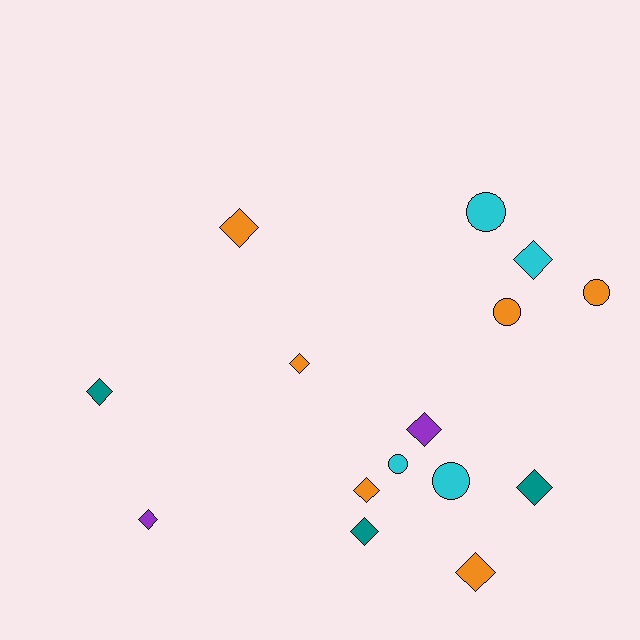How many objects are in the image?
There are 15 objects.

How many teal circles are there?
There are no teal circles.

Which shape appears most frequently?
Diamond, with 10 objects.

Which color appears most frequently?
Orange, with 6 objects.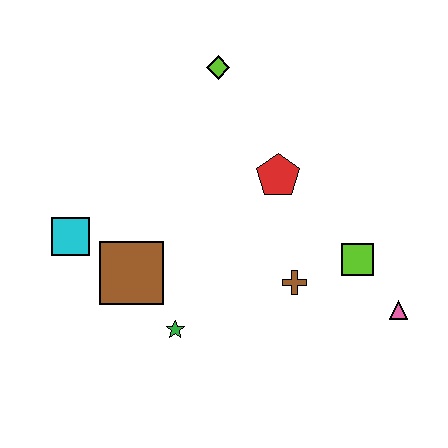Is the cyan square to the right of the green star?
No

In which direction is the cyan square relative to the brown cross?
The cyan square is to the left of the brown cross.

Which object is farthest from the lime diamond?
The pink triangle is farthest from the lime diamond.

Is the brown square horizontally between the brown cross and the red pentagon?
No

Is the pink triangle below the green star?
No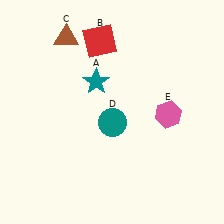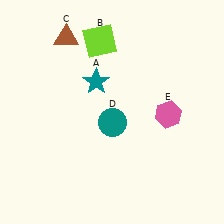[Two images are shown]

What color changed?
The square (B) changed from red in Image 1 to lime in Image 2.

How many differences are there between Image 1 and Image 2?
There is 1 difference between the two images.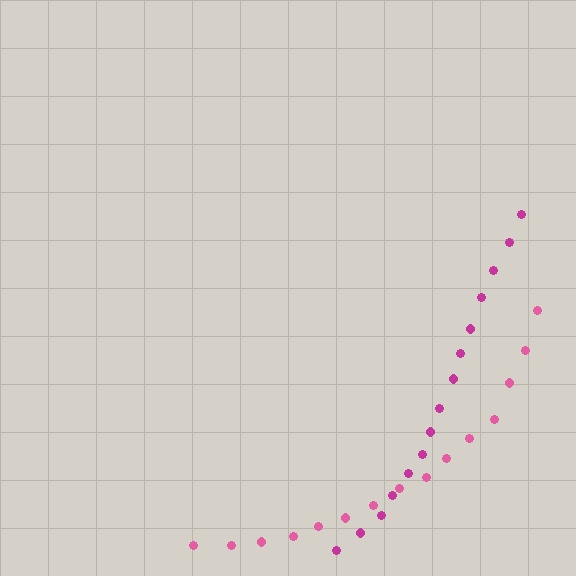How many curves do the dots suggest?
There are 2 distinct paths.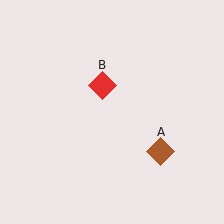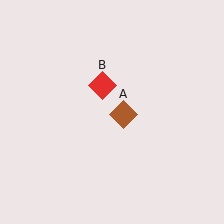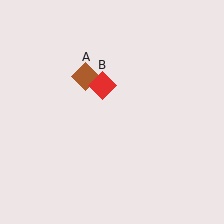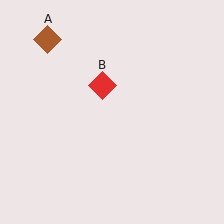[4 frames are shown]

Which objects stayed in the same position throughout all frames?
Red diamond (object B) remained stationary.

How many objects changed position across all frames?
1 object changed position: brown diamond (object A).